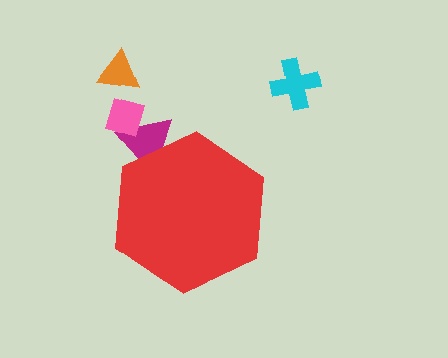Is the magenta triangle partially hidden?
Yes, the magenta triangle is partially hidden behind the red hexagon.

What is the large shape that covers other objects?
A red hexagon.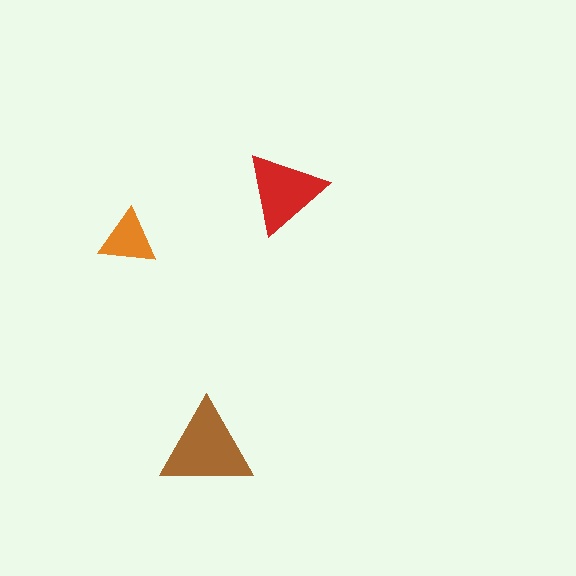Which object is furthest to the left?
The orange triangle is leftmost.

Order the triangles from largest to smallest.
the brown one, the red one, the orange one.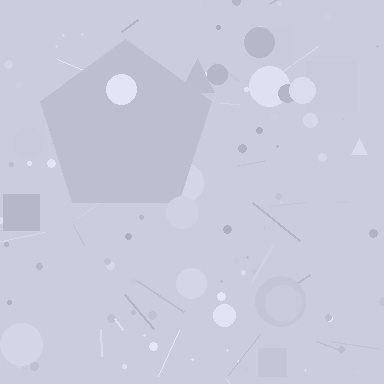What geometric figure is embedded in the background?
A pentagon is embedded in the background.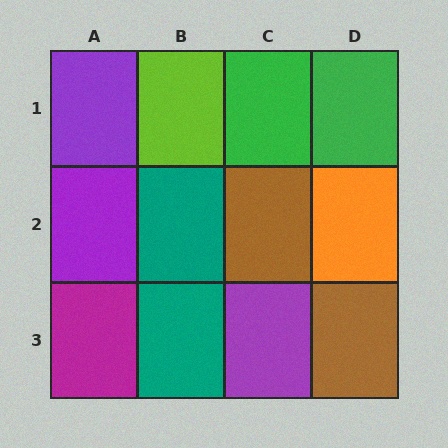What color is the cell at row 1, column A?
Purple.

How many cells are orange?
1 cell is orange.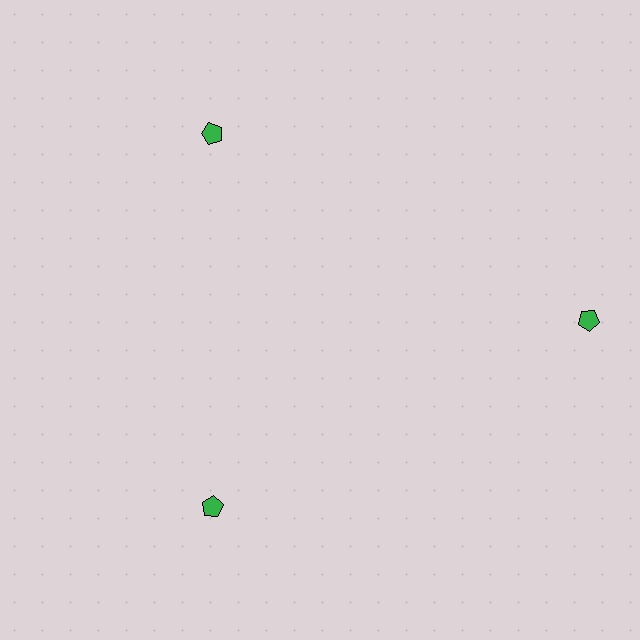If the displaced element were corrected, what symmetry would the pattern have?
It would have 3-fold rotational symmetry — the pattern would map onto itself every 120 degrees.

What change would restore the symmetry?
The symmetry would be restored by moving it inward, back onto the ring so that all 3 pentagons sit at equal angles and equal distance from the center.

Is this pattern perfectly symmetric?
No. The 3 green pentagons are arranged in a ring, but one element near the 3 o'clock position is pushed outward from the center, breaking the 3-fold rotational symmetry.